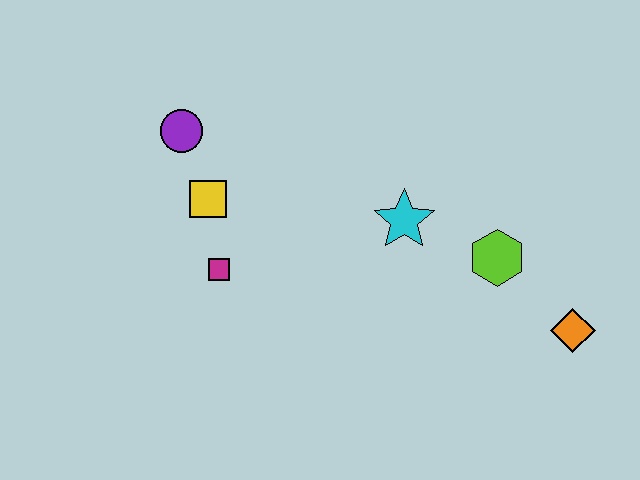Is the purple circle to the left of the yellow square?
Yes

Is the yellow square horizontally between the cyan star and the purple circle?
Yes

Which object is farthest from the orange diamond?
The purple circle is farthest from the orange diamond.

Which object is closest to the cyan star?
The lime hexagon is closest to the cyan star.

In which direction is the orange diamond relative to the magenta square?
The orange diamond is to the right of the magenta square.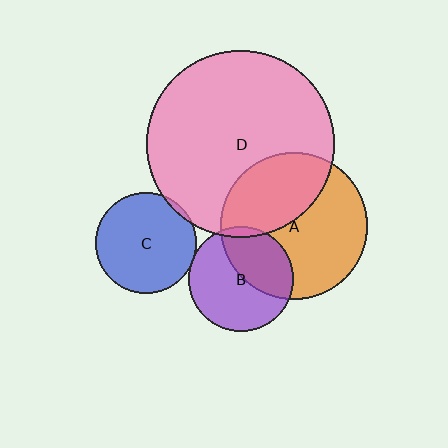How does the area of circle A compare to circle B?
Approximately 2.0 times.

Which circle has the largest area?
Circle D (pink).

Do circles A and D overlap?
Yes.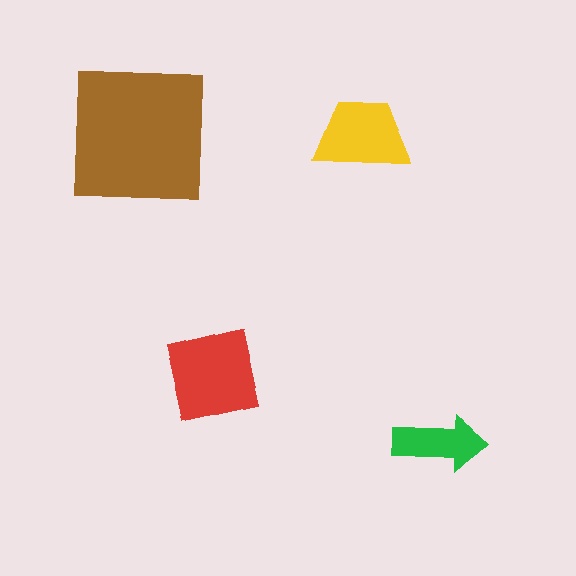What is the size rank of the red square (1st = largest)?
2nd.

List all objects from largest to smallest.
The brown square, the red square, the yellow trapezoid, the green arrow.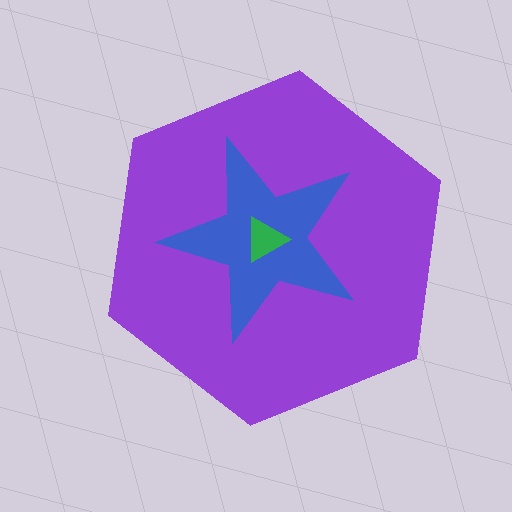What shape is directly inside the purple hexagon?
The blue star.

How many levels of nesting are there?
3.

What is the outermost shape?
The purple hexagon.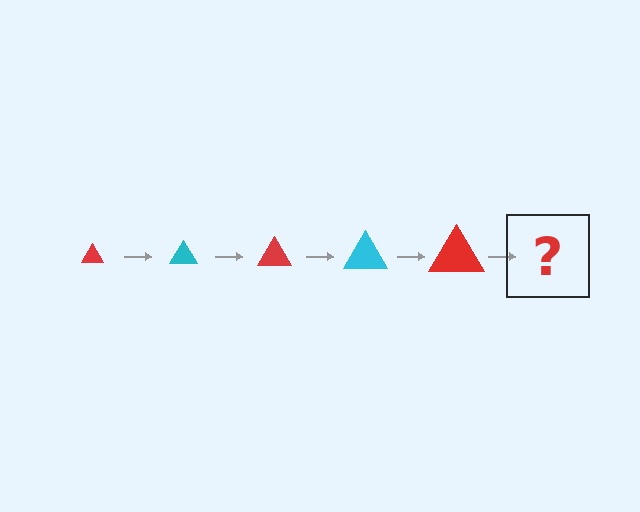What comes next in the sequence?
The next element should be a cyan triangle, larger than the previous one.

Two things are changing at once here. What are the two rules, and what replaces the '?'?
The two rules are that the triangle grows larger each step and the color cycles through red and cyan. The '?' should be a cyan triangle, larger than the previous one.